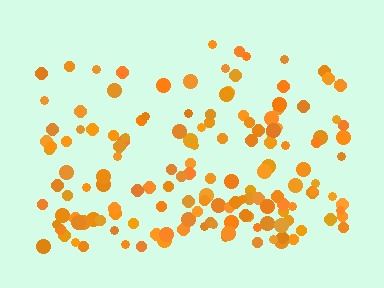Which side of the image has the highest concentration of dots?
The bottom.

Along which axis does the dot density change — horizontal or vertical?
Vertical.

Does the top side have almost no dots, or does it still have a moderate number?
Still a moderate number, just noticeably fewer than the bottom.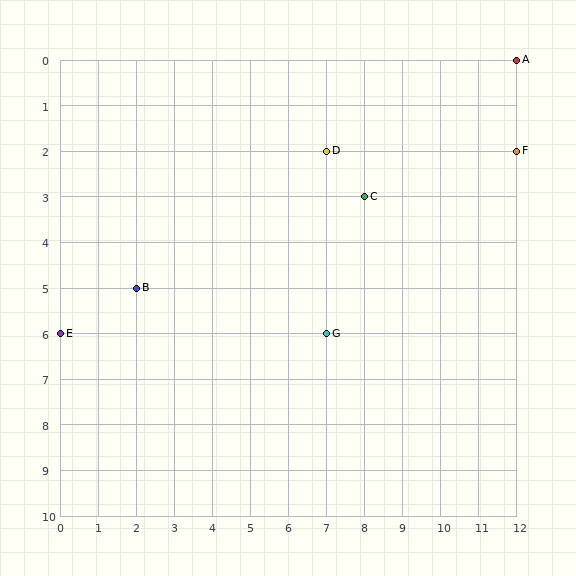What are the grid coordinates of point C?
Point C is at grid coordinates (8, 3).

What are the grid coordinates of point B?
Point B is at grid coordinates (2, 5).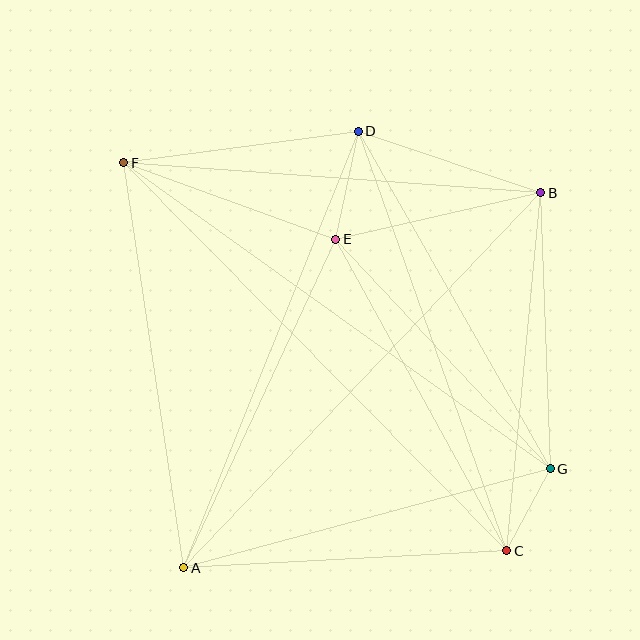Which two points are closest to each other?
Points C and G are closest to each other.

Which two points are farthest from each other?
Points C and F are farthest from each other.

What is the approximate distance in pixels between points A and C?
The distance between A and C is approximately 323 pixels.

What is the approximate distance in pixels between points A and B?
The distance between A and B is approximately 518 pixels.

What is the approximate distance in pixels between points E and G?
The distance between E and G is approximately 314 pixels.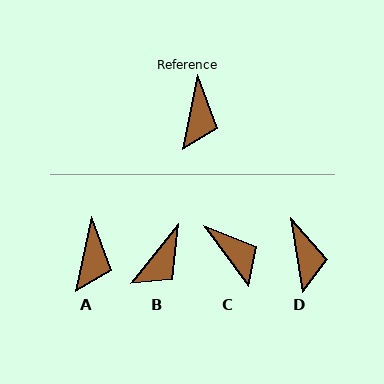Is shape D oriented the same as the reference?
No, it is off by about 21 degrees.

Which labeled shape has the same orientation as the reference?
A.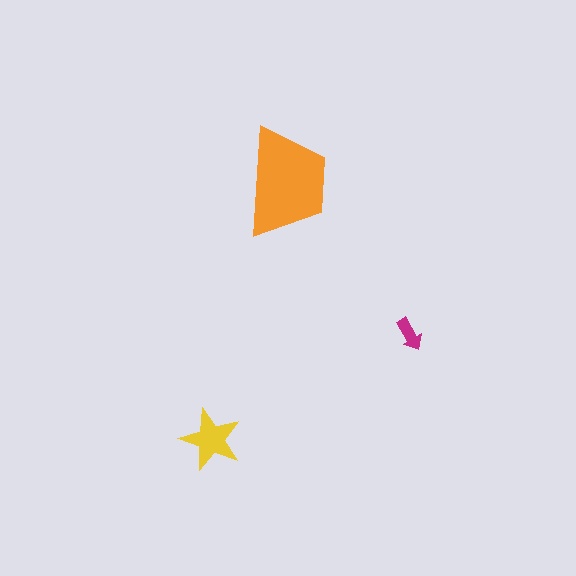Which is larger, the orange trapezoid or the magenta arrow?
The orange trapezoid.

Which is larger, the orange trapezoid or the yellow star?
The orange trapezoid.